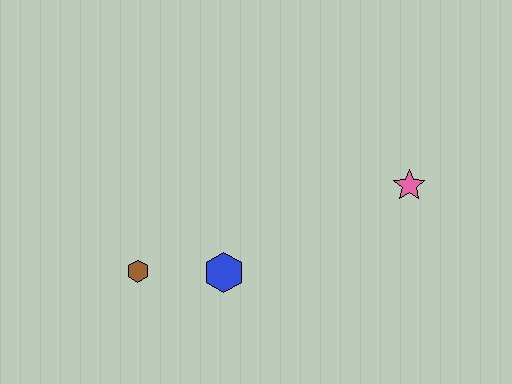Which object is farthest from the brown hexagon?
The pink star is farthest from the brown hexagon.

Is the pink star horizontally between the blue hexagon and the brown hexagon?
No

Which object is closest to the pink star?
The blue hexagon is closest to the pink star.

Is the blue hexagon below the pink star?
Yes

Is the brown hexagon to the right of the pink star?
No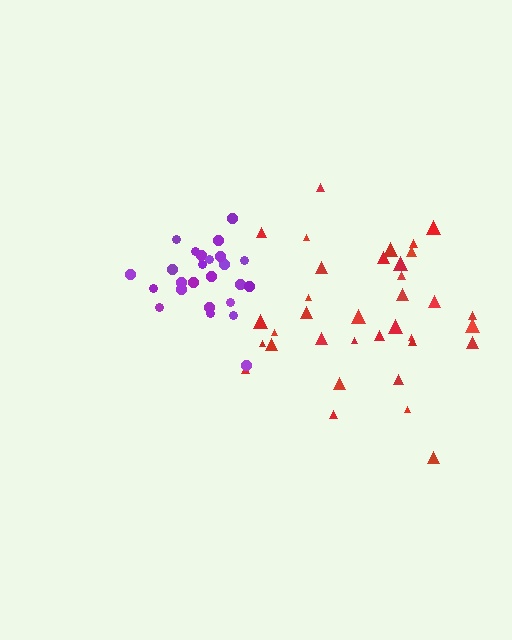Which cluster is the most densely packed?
Purple.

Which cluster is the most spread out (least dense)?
Red.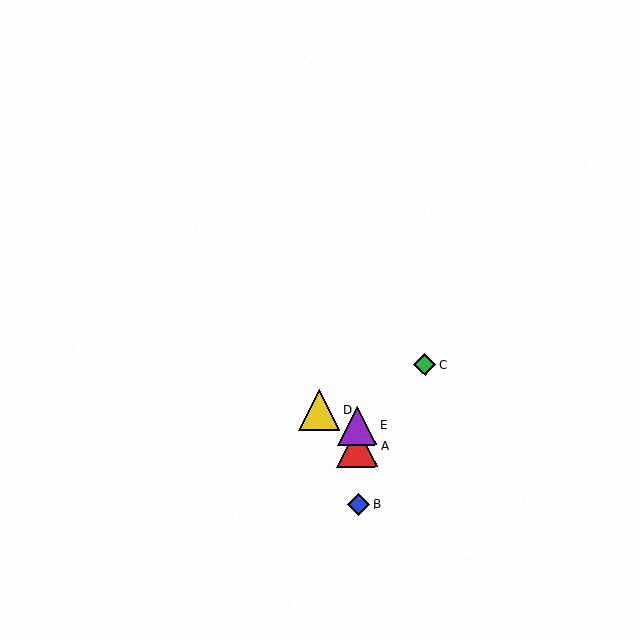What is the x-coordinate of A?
Object A is at x≈357.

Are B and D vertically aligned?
No, B is at x≈358 and D is at x≈319.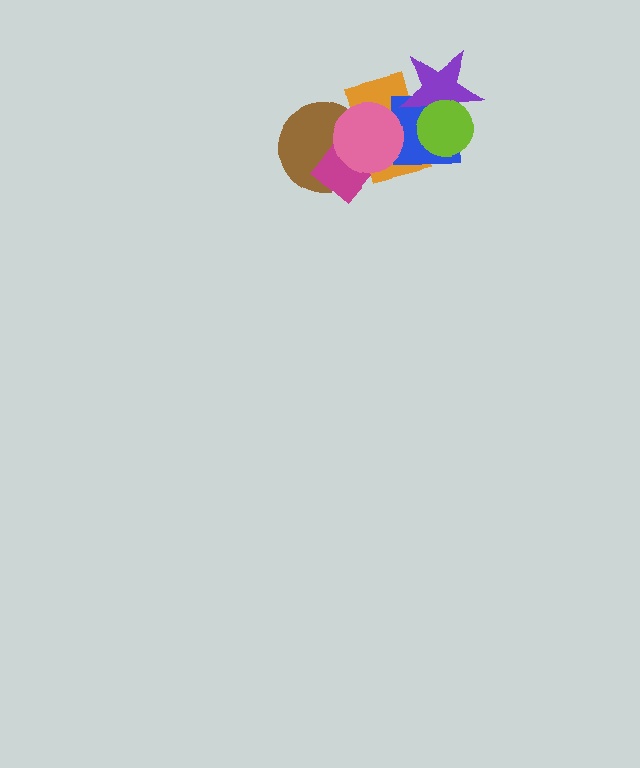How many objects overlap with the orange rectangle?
6 objects overlap with the orange rectangle.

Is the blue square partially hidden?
Yes, it is partially covered by another shape.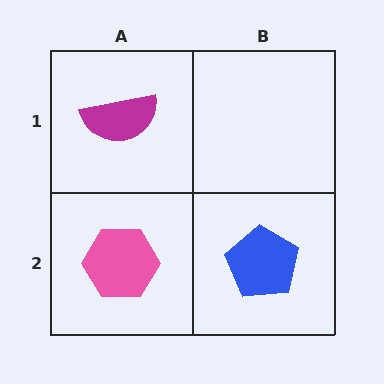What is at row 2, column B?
A blue pentagon.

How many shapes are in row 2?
2 shapes.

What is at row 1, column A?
A magenta semicircle.